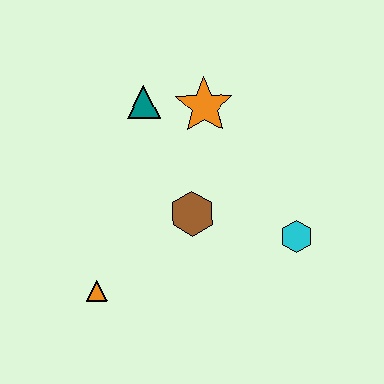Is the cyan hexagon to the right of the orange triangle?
Yes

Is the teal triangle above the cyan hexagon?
Yes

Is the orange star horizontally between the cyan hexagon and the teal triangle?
Yes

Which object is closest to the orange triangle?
The brown hexagon is closest to the orange triangle.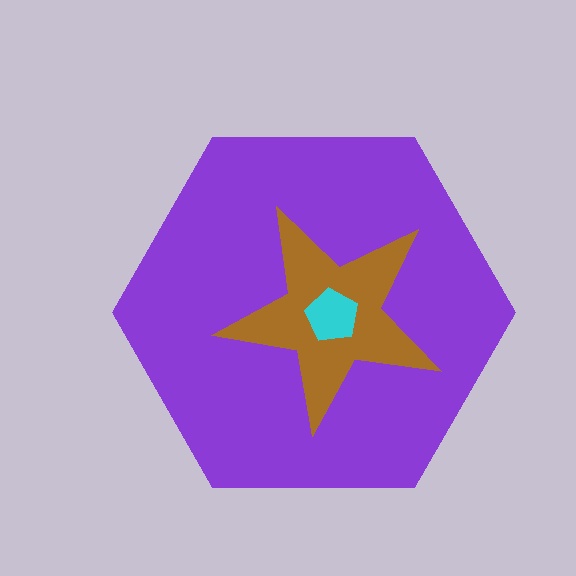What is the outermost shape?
The purple hexagon.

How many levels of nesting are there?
3.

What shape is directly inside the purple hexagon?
The brown star.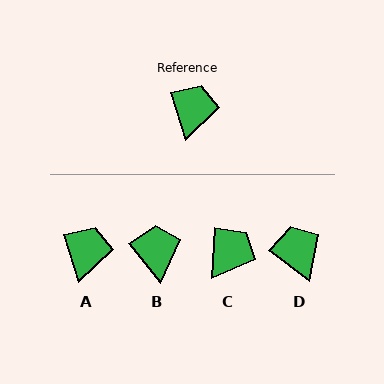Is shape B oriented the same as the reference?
No, it is off by about 21 degrees.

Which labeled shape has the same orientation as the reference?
A.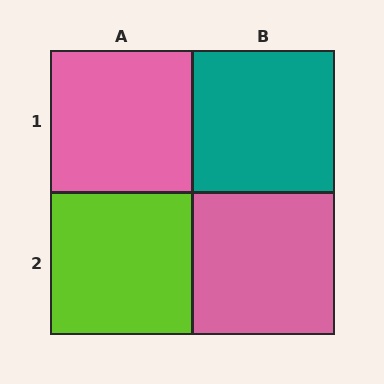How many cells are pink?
2 cells are pink.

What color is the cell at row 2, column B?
Pink.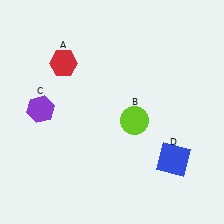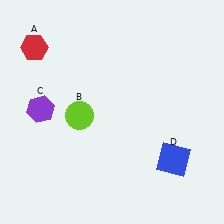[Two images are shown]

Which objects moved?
The objects that moved are: the red hexagon (A), the lime circle (B).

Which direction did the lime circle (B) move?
The lime circle (B) moved left.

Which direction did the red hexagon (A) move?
The red hexagon (A) moved left.